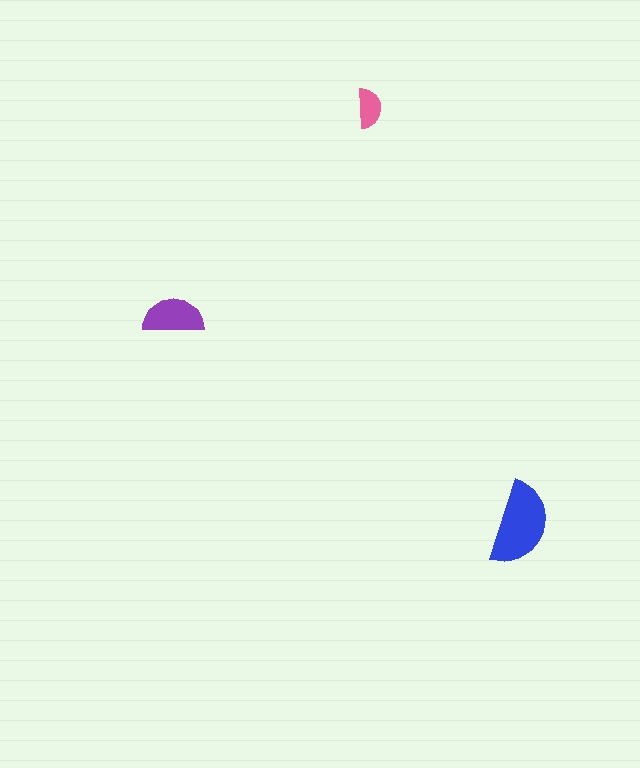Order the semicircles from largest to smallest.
the blue one, the purple one, the pink one.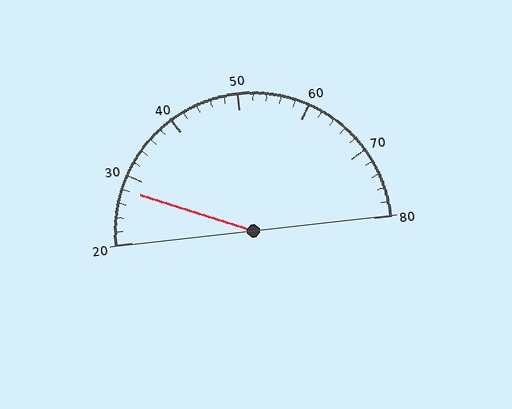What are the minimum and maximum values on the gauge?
The gauge ranges from 20 to 80.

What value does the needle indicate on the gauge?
The needle indicates approximately 28.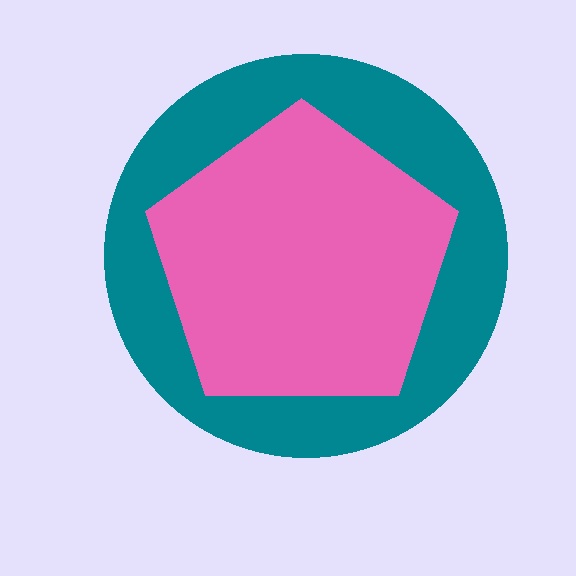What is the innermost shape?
The pink pentagon.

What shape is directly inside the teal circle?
The pink pentagon.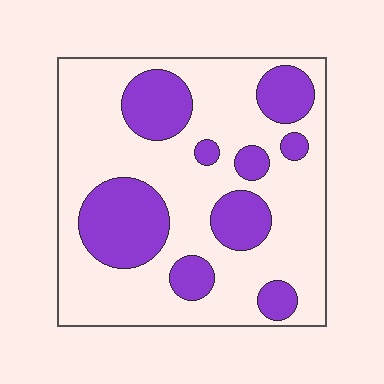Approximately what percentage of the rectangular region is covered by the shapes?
Approximately 30%.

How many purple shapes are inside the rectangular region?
9.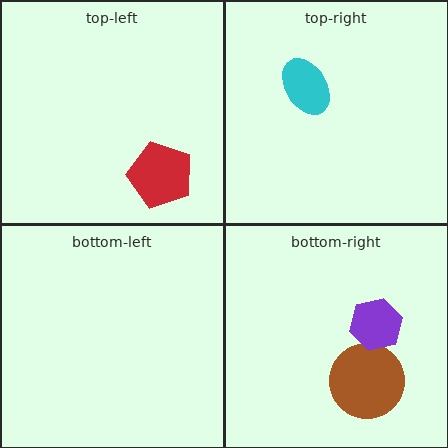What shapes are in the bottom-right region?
The brown circle, the purple hexagon.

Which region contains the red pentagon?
The top-left region.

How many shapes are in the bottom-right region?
2.